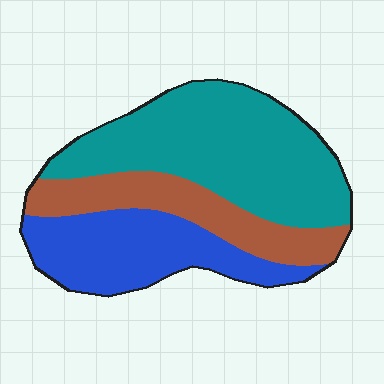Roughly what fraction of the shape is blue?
Blue covers roughly 30% of the shape.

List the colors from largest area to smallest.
From largest to smallest: teal, blue, brown.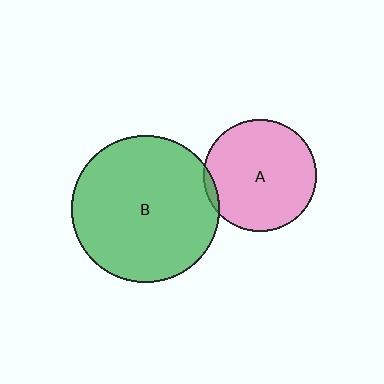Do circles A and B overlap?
Yes.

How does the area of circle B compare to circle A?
Approximately 1.7 times.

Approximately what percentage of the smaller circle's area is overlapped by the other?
Approximately 5%.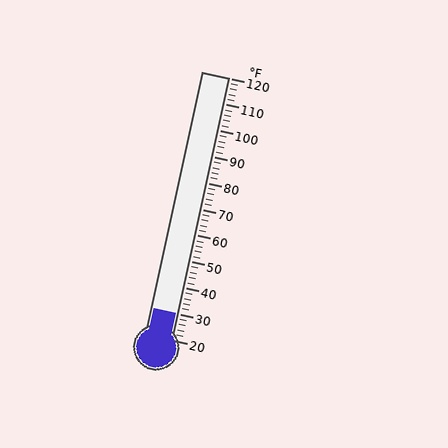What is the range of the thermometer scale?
The thermometer scale ranges from 20°F to 120°F.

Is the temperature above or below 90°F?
The temperature is below 90°F.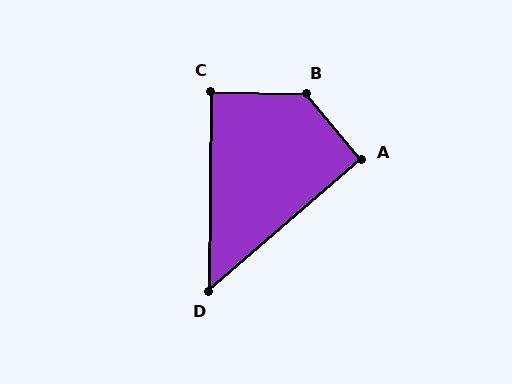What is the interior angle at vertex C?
Approximately 89 degrees (approximately right).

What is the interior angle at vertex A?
Approximately 91 degrees (approximately right).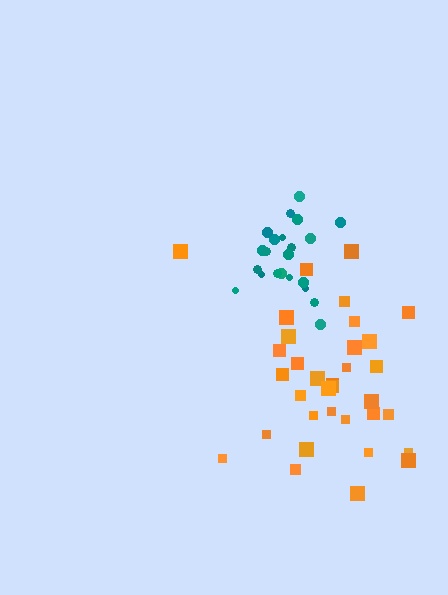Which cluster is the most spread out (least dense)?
Orange.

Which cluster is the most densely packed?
Teal.